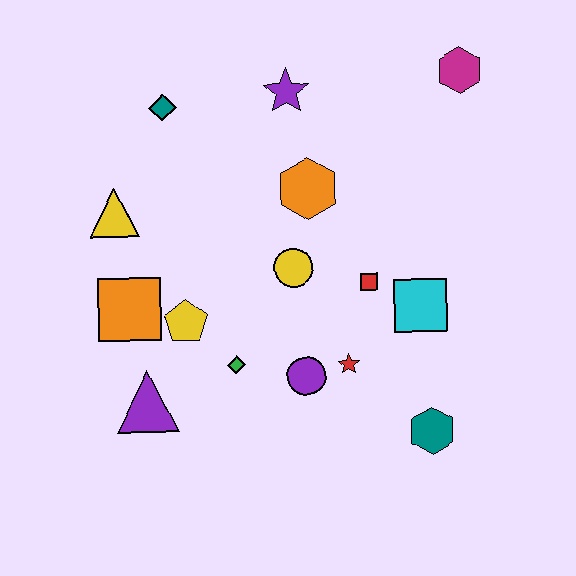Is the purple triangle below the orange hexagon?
Yes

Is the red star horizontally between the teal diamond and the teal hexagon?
Yes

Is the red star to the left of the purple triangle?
No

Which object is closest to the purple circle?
The red star is closest to the purple circle.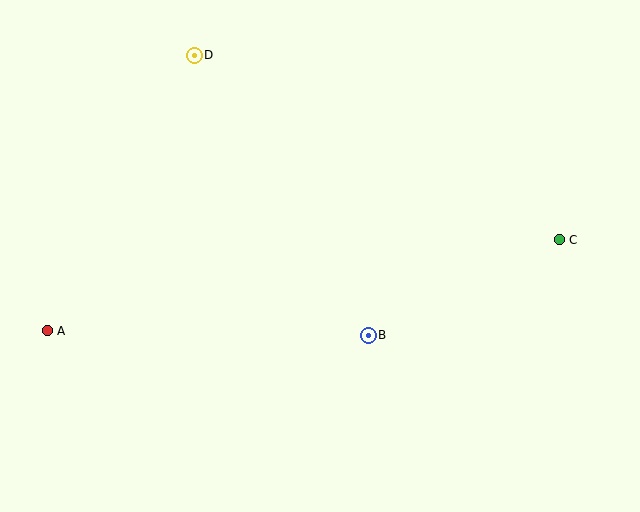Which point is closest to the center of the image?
Point B at (368, 335) is closest to the center.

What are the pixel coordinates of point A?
Point A is at (47, 331).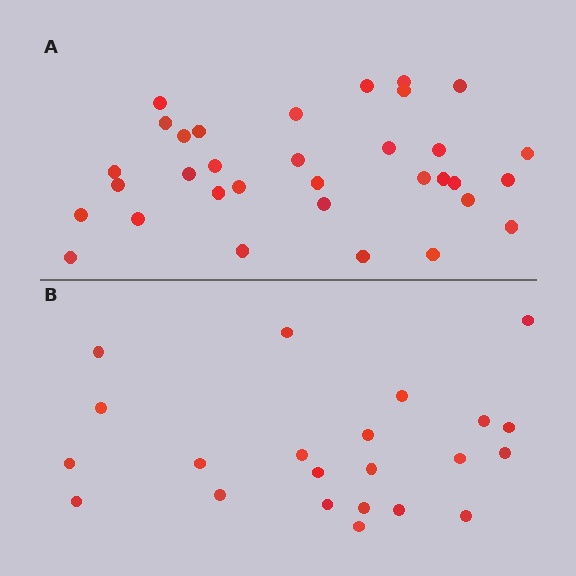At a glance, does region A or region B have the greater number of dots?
Region A (the top region) has more dots.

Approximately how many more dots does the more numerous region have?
Region A has roughly 12 or so more dots than region B.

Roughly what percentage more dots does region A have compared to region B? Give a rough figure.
About 50% more.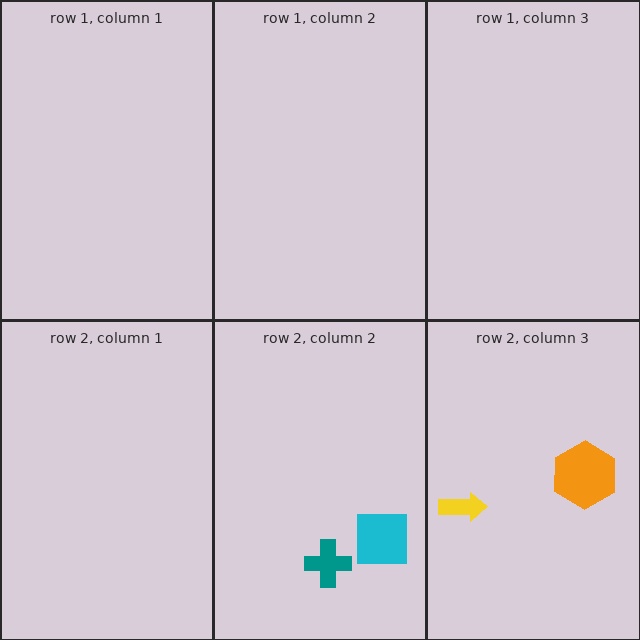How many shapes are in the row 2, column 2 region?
2.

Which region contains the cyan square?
The row 2, column 2 region.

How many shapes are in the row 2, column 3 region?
2.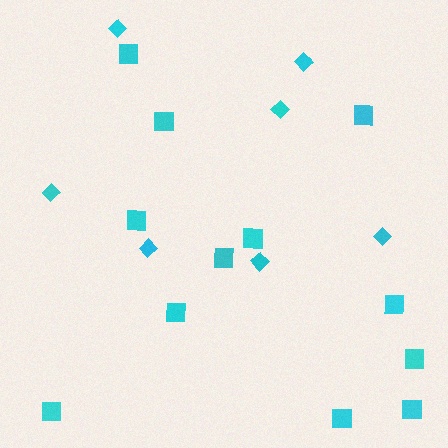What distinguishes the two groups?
There are 2 groups: one group of diamonds (7) and one group of squares (12).